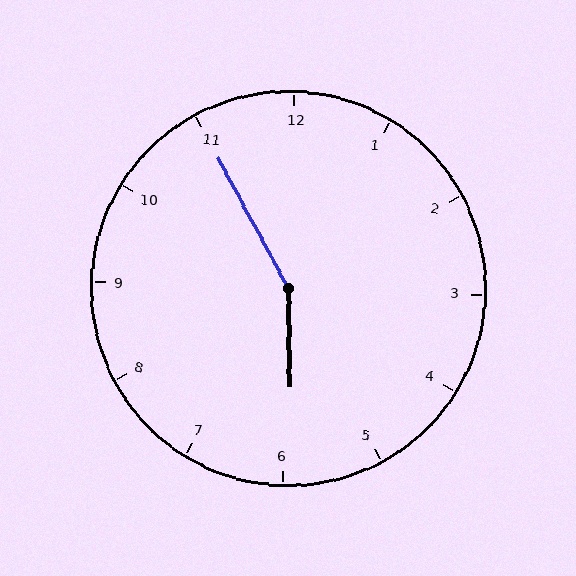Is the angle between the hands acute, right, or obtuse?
It is obtuse.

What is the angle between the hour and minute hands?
Approximately 152 degrees.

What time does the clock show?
5:55.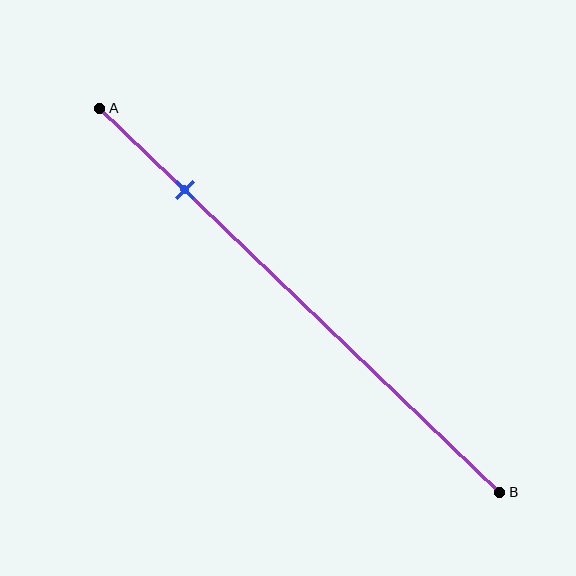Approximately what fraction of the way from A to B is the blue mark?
The blue mark is approximately 20% of the way from A to B.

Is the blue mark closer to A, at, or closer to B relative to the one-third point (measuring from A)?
The blue mark is closer to point A than the one-third point of segment AB.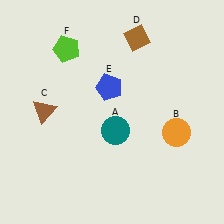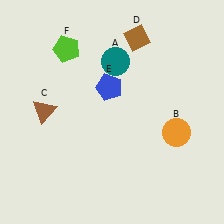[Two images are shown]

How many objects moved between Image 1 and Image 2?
1 object moved between the two images.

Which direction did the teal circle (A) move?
The teal circle (A) moved up.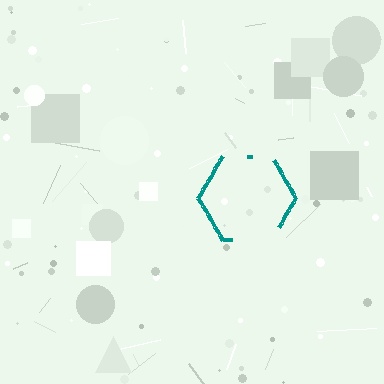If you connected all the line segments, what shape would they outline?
They would outline a hexagon.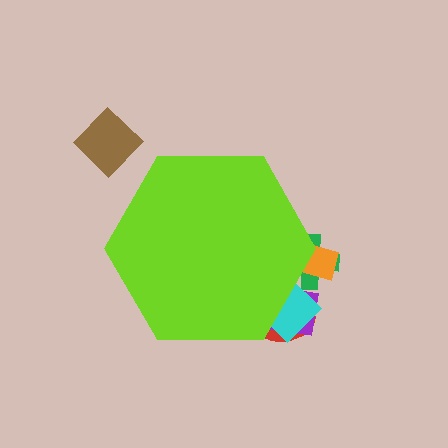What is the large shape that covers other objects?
A lime hexagon.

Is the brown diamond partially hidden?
No, the brown diamond is fully visible.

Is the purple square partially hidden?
Yes, the purple square is partially hidden behind the lime hexagon.